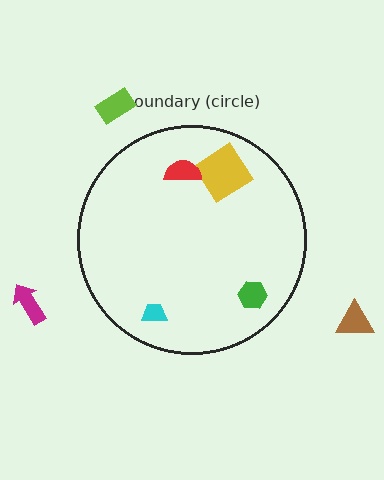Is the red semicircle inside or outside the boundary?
Inside.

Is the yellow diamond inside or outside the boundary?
Inside.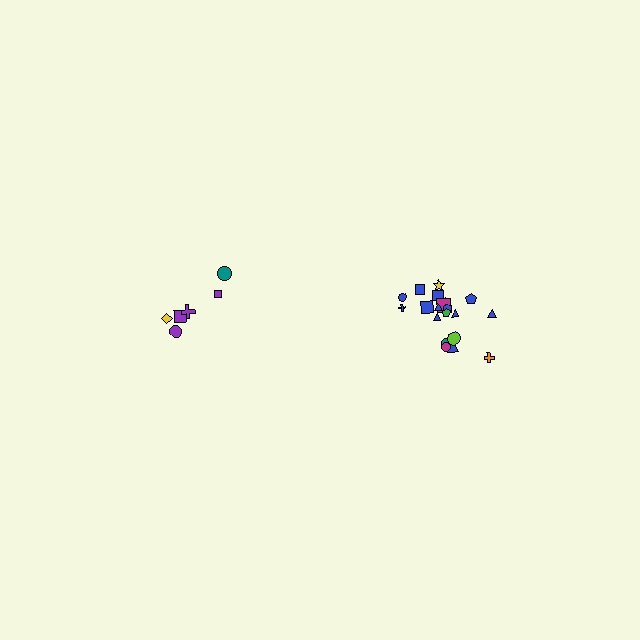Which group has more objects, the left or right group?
The right group.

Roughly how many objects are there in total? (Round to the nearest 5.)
Roughly 30 objects in total.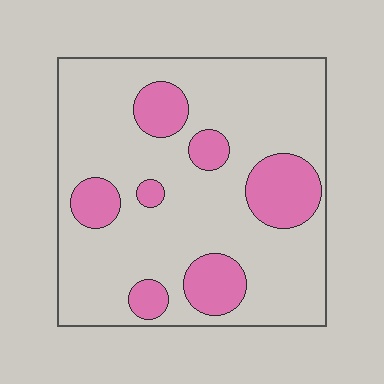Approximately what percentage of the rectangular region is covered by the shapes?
Approximately 20%.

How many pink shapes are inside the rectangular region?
7.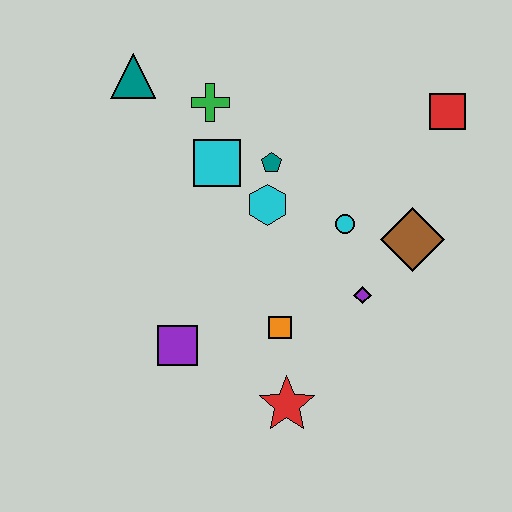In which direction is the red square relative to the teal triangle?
The red square is to the right of the teal triangle.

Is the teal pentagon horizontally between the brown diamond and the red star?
No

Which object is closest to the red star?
The orange square is closest to the red star.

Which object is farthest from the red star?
The teal triangle is farthest from the red star.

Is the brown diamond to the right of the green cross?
Yes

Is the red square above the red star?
Yes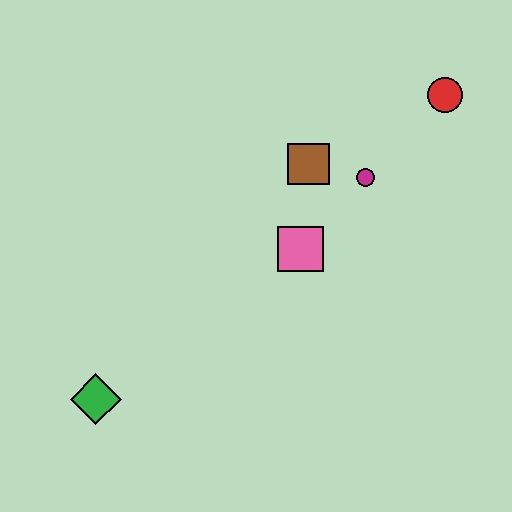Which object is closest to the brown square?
The magenta circle is closest to the brown square.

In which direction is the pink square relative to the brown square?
The pink square is below the brown square.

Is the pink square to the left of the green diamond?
No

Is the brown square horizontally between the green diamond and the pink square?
No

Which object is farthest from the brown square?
The green diamond is farthest from the brown square.